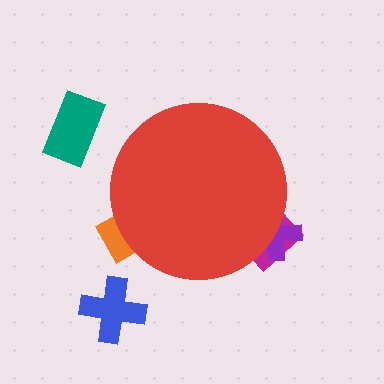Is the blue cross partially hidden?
No, the blue cross is fully visible.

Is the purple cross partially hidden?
Yes, the purple cross is partially hidden behind the red circle.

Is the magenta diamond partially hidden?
Yes, the magenta diamond is partially hidden behind the red circle.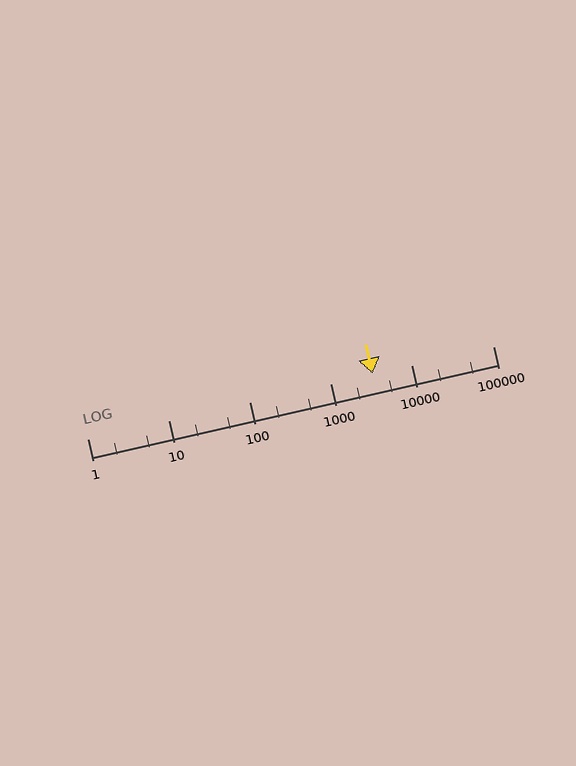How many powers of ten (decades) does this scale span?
The scale spans 5 decades, from 1 to 100000.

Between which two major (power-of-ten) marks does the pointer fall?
The pointer is between 1000 and 10000.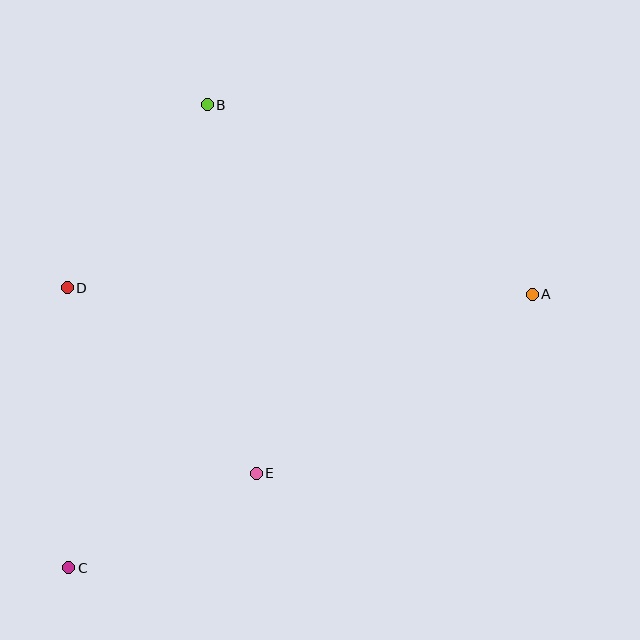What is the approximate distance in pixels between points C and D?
The distance between C and D is approximately 280 pixels.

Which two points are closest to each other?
Points C and E are closest to each other.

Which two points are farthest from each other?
Points A and C are farthest from each other.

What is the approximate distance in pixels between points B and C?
The distance between B and C is approximately 483 pixels.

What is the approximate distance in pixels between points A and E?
The distance between A and E is approximately 329 pixels.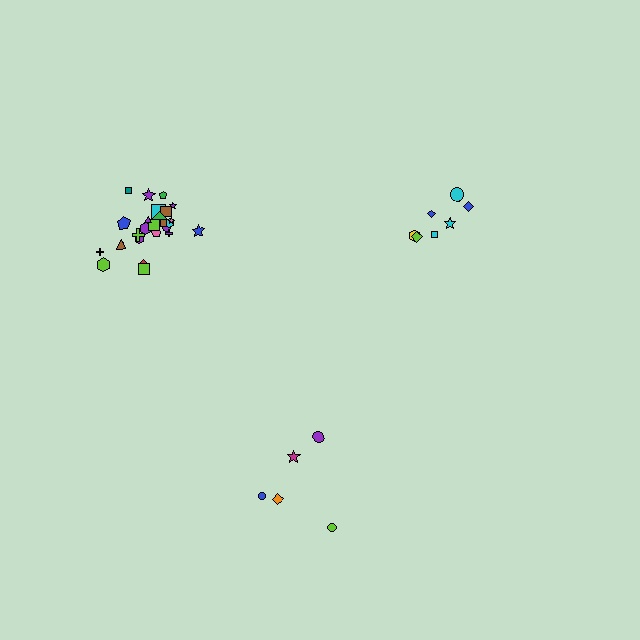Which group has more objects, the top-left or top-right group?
The top-left group.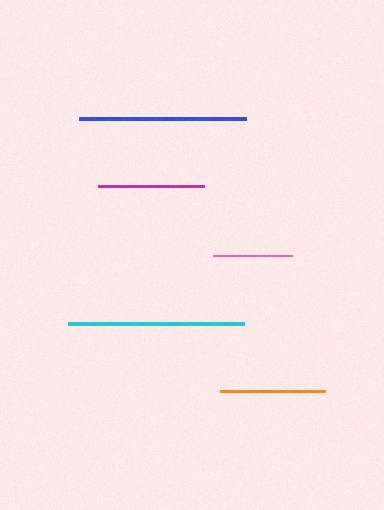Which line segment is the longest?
The cyan line is the longest at approximately 177 pixels.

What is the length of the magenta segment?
The magenta segment is approximately 106 pixels long.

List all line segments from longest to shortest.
From longest to shortest: cyan, blue, magenta, orange, pink.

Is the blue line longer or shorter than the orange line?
The blue line is longer than the orange line.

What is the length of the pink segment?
The pink segment is approximately 79 pixels long.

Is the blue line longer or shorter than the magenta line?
The blue line is longer than the magenta line.